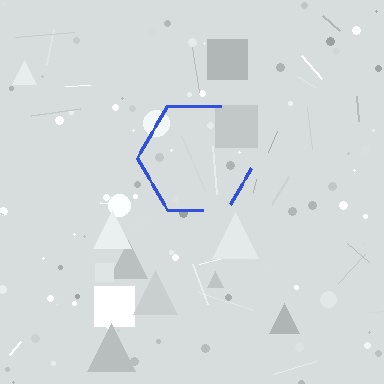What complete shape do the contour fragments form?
The contour fragments form a hexagon.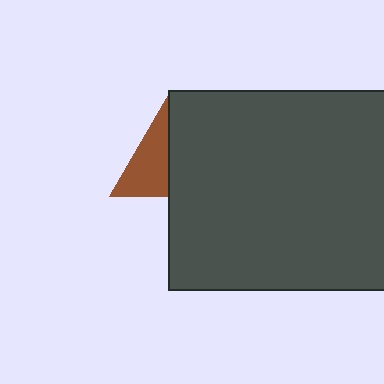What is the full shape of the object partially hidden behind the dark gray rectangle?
The partially hidden object is a brown triangle.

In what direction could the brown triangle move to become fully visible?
The brown triangle could move left. That would shift it out from behind the dark gray rectangle entirely.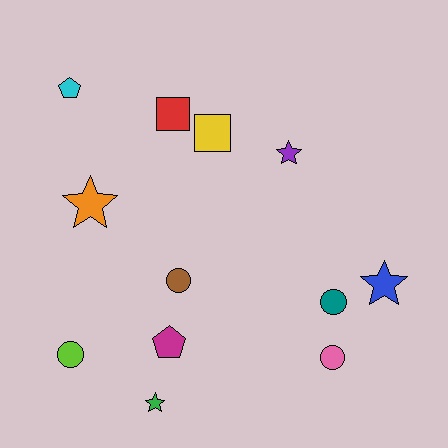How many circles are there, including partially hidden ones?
There are 4 circles.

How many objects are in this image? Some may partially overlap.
There are 12 objects.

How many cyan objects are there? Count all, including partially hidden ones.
There is 1 cyan object.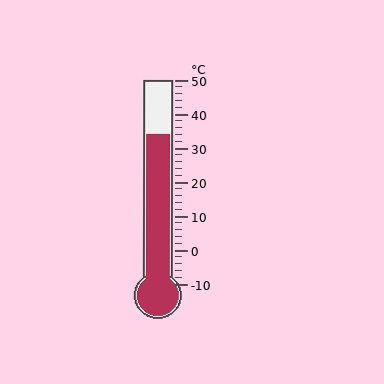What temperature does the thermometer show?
The thermometer shows approximately 34°C.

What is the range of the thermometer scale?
The thermometer scale ranges from -10°C to 50°C.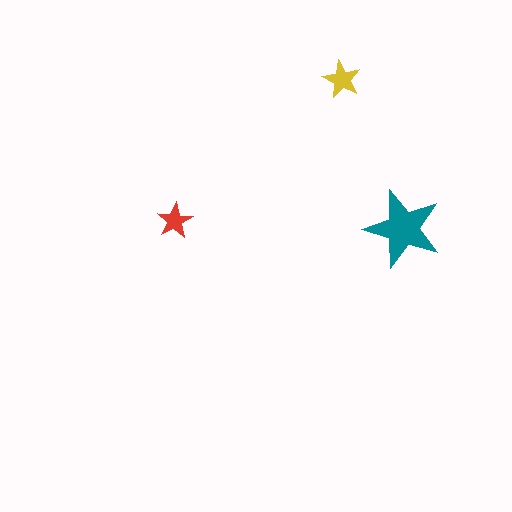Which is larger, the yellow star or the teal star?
The teal one.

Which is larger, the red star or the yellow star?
The yellow one.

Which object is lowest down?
The teal star is bottommost.